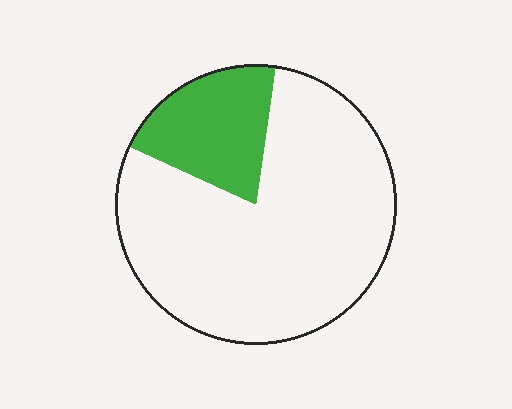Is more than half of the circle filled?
No.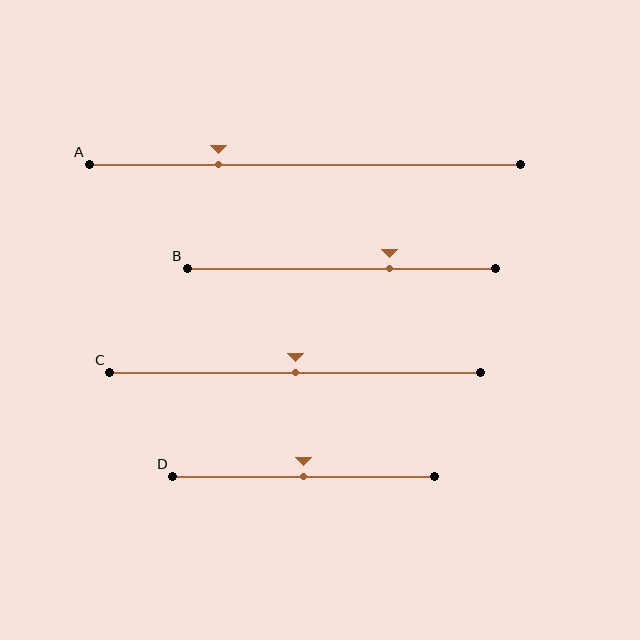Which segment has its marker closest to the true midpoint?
Segment C has its marker closest to the true midpoint.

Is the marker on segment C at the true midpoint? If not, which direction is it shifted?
Yes, the marker on segment C is at the true midpoint.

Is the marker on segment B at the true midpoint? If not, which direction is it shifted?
No, the marker on segment B is shifted to the right by about 16% of the segment length.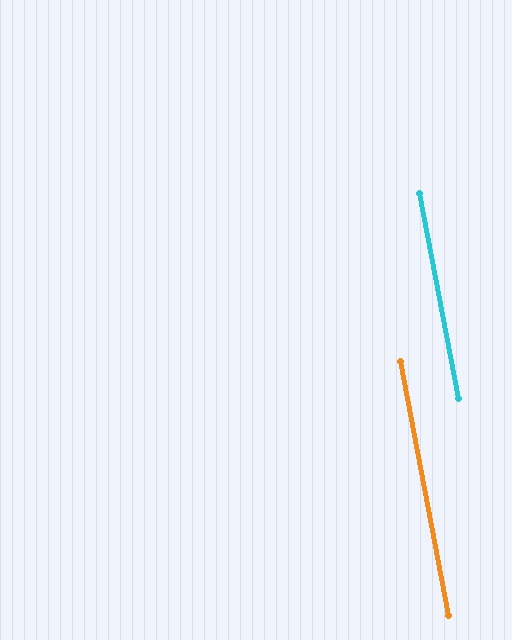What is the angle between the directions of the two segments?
Approximately 0 degrees.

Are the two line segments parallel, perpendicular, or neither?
Parallel — their directions differ by only 0.1°.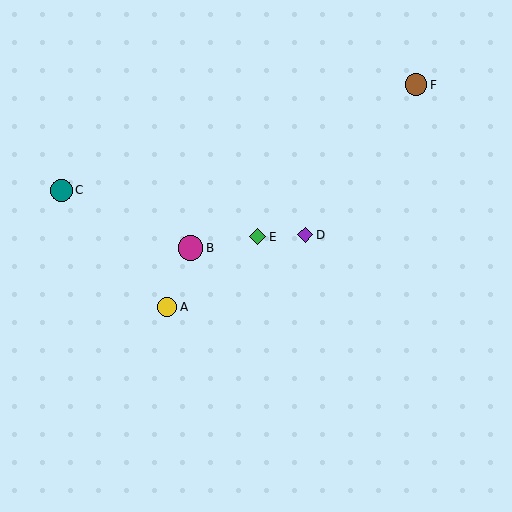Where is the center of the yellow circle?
The center of the yellow circle is at (167, 307).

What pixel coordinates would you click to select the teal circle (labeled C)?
Click at (62, 190) to select the teal circle C.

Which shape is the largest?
The magenta circle (labeled B) is the largest.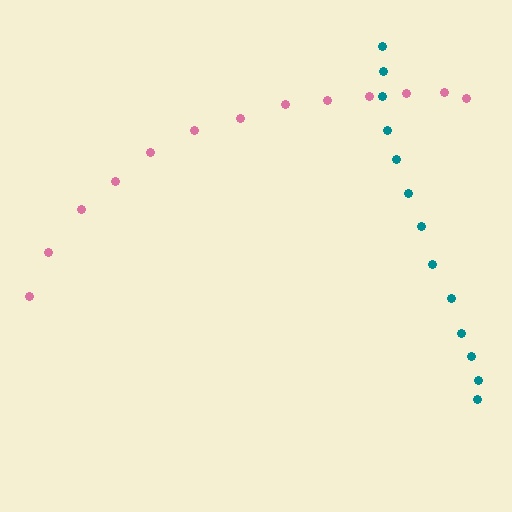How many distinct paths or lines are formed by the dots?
There are 2 distinct paths.